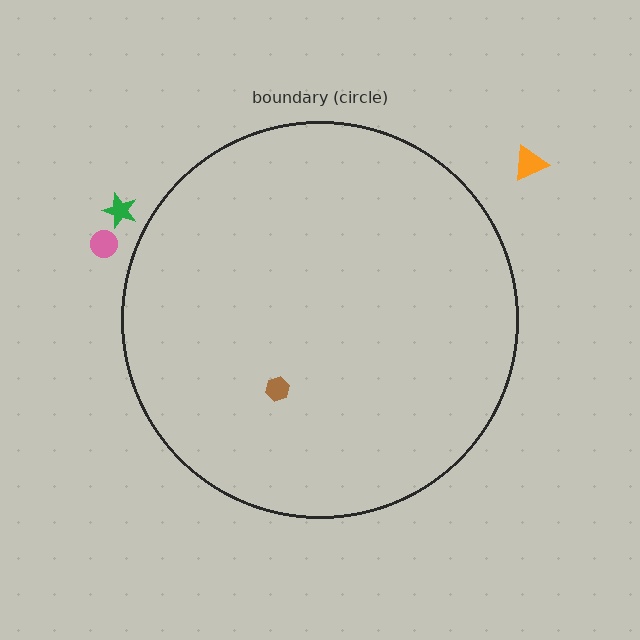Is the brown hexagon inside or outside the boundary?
Inside.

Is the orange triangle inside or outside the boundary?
Outside.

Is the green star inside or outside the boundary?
Outside.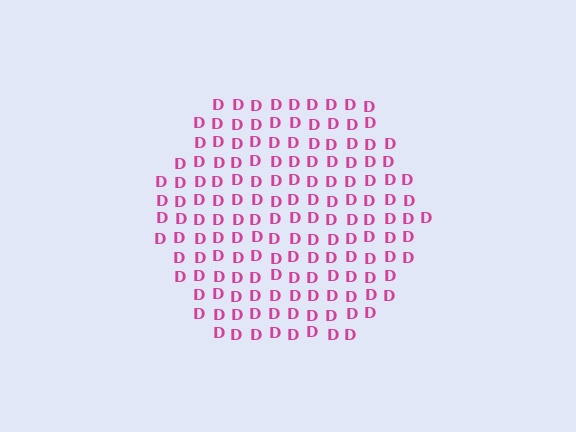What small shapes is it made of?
It is made of small letter D's.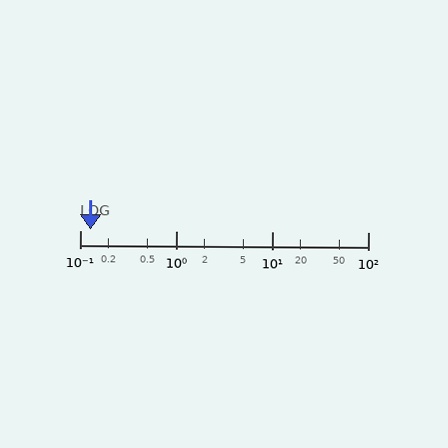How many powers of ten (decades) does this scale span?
The scale spans 3 decades, from 0.1 to 100.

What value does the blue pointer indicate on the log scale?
The pointer indicates approximately 0.13.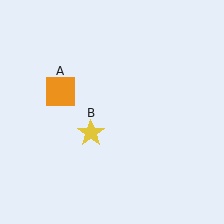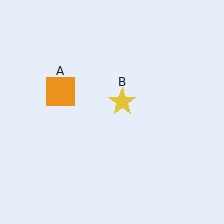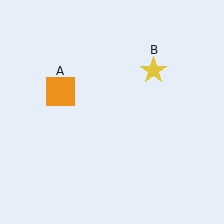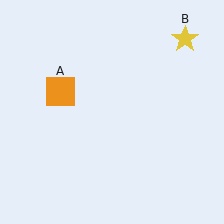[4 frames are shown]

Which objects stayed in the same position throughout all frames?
Orange square (object A) remained stationary.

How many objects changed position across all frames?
1 object changed position: yellow star (object B).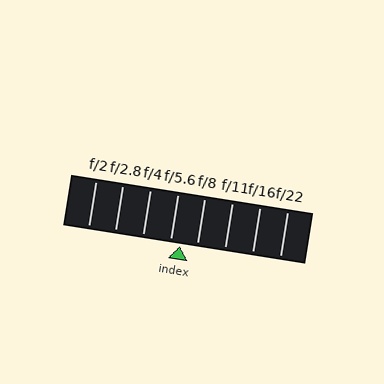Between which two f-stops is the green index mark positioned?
The index mark is between f/5.6 and f/8.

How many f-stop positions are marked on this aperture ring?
There are 8 f-stop positions marked.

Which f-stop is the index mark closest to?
The index mark is closest to f/5.6.